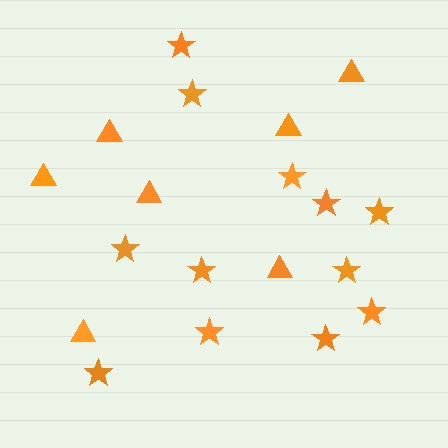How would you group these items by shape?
There are 2 groups: one group of triangles (7) and one group of stars (12).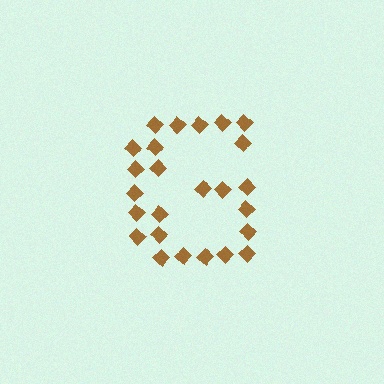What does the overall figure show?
The overall figure shows the letter G.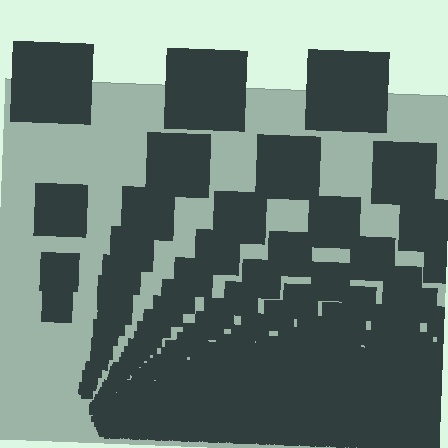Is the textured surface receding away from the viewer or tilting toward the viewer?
The surface appears to tilt toward the viewer. Texture elements get larger and sparser toward the top.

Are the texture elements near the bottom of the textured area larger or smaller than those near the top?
Smaller. The gradient is inverted — elements near the bottom are smaller and denser.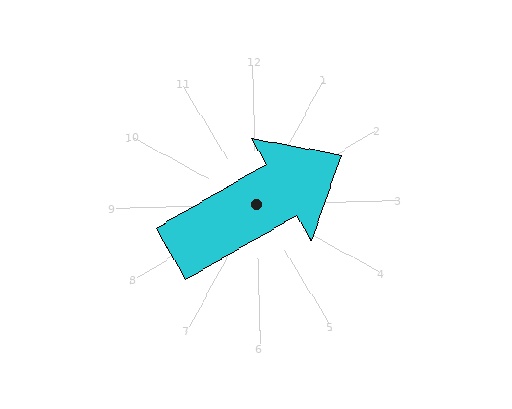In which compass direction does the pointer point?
Northeast.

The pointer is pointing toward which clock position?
Roughly 2 o'clock.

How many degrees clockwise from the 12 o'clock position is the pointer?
Approximately 61 degrees.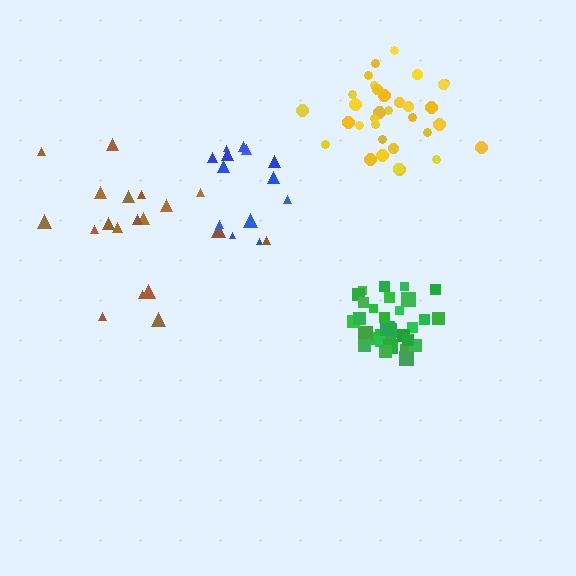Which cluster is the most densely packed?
Green.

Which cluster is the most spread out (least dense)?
Brown.